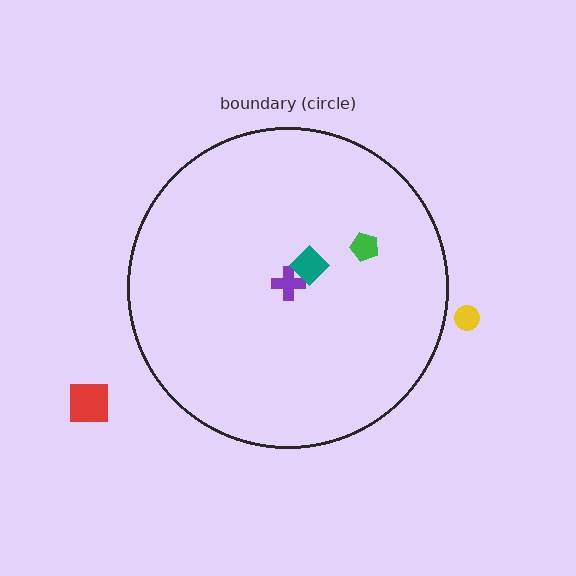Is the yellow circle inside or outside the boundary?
Outside.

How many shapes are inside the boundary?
3 inside, 2 outside.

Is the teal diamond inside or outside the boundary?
Inside.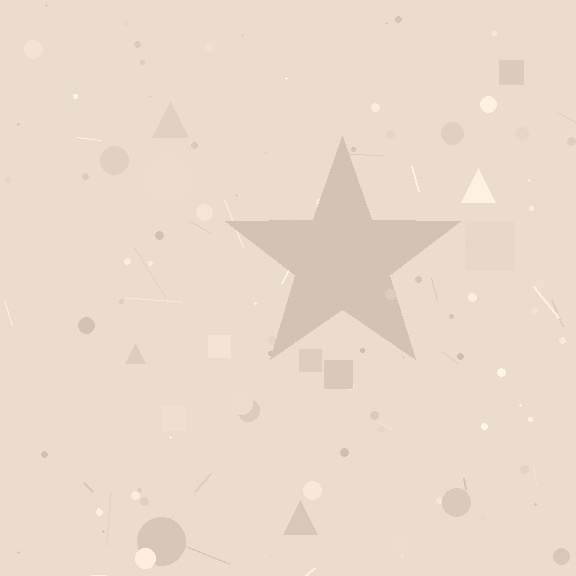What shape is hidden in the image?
A star is hidden in the image.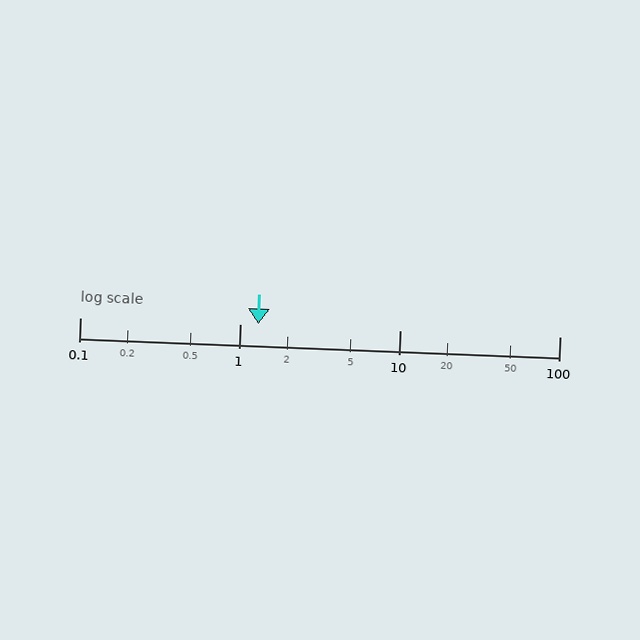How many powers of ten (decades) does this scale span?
The scale spans 3 decades, from 0.1 to 100.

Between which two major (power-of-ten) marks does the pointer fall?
The pointer is between 1 and 10.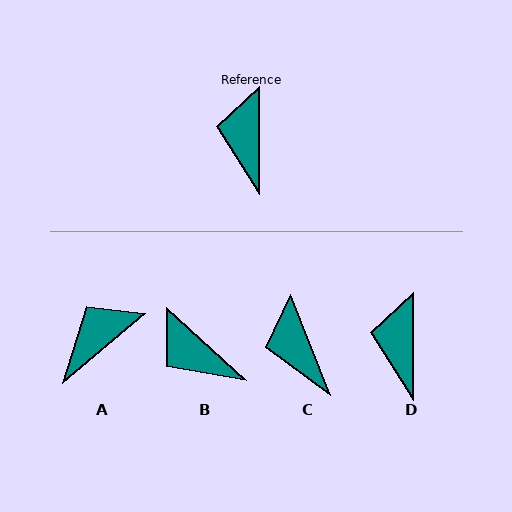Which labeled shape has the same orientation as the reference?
D.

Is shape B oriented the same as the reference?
No, it is off by about 47 degrees.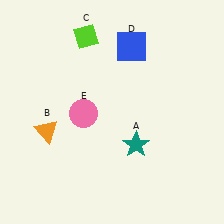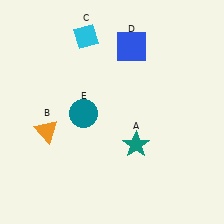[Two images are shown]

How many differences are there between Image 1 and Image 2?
There are 2 differences between the two images.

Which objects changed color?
C changed from lime to cyan. E changed from pink to teal.